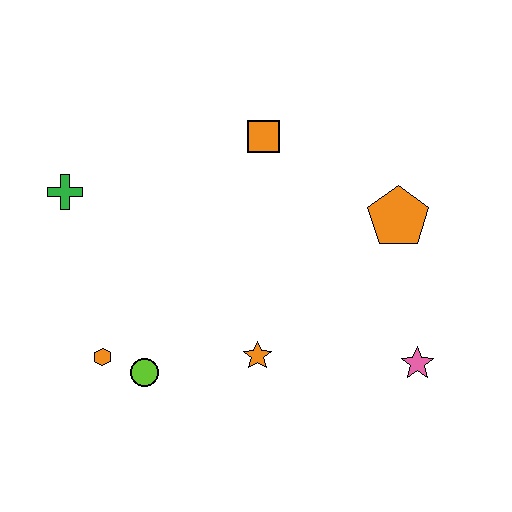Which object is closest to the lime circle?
The orange hexagon is closest to the lime circle.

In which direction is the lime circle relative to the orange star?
The lime circle is to the left of the orange star.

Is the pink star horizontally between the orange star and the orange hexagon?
No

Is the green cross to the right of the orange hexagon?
No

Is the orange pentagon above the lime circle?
Yes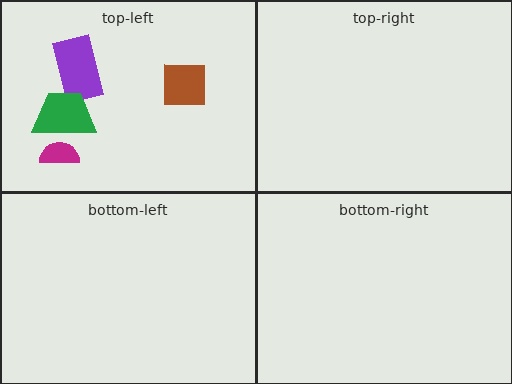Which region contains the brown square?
The top-left region.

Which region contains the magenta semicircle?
The top-left region.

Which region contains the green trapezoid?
The top-left region.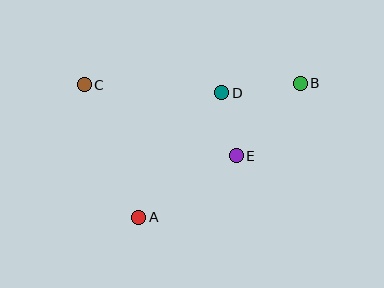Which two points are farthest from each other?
Points B and C are farthest from each other.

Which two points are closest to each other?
Points D and E are closest to each other.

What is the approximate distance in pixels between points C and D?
The distance between C and D is approximately 138 pixels.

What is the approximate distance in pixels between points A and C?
The distance between A and C is approximately 143 pixels.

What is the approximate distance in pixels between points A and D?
The distance between A and D is approximately 149 pixels.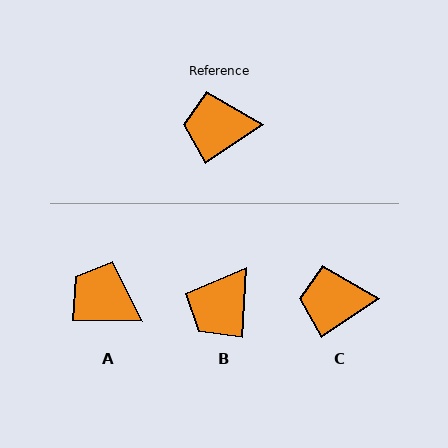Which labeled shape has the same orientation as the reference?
C.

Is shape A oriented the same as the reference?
No, it is off by about 34 degrees.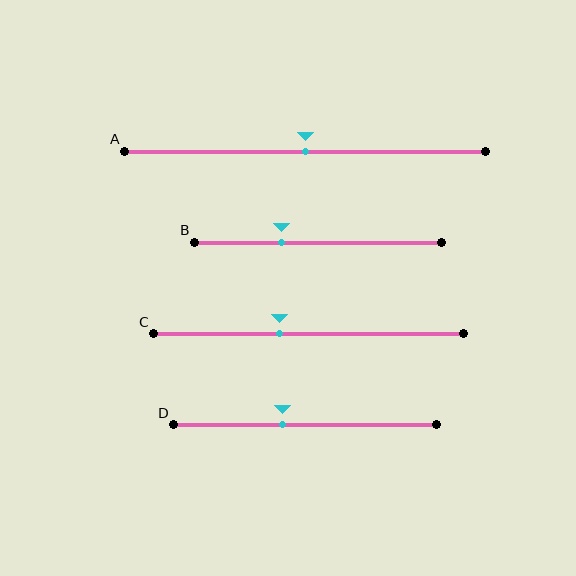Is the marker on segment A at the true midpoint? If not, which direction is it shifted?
Yes, the marker on segment A is at the true midpoint.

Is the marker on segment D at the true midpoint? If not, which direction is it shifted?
No, the marker on segment D is shifted to the left by about 9% of the segment length.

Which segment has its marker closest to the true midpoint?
Segment A has its marker closest to the true midpoint.